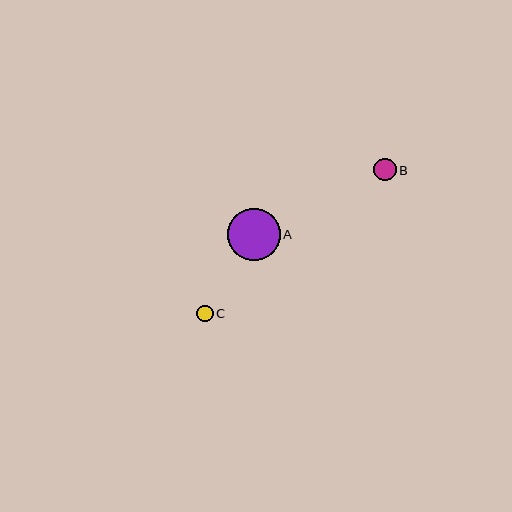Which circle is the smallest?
Circle C is the smallest with a size of approximately 17 pixels.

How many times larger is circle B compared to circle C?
Circle B is approximately 1.4 times the size of circle C.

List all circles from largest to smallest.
From largest to smallest: A, B, C.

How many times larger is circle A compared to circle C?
Circle A is approximately 3.2 times the size of circle C.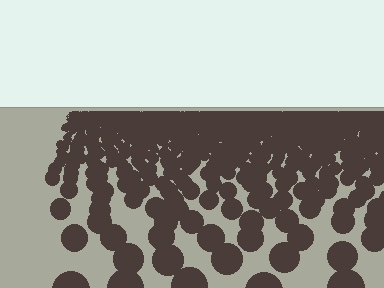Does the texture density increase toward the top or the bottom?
Density increases toward the top.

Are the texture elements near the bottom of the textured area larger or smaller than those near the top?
Larger. Near the bottom, elements are closer to the viewer and appear at a bigger on-screen size.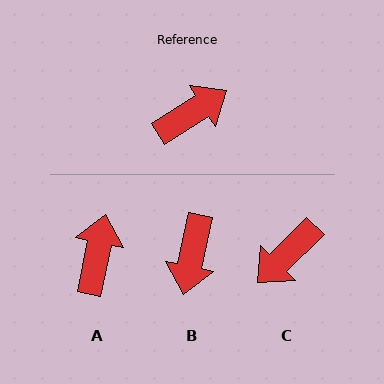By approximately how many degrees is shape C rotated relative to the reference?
Approximately 168 degrees clockwise.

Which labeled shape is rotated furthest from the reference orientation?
C, about 168 degrees away.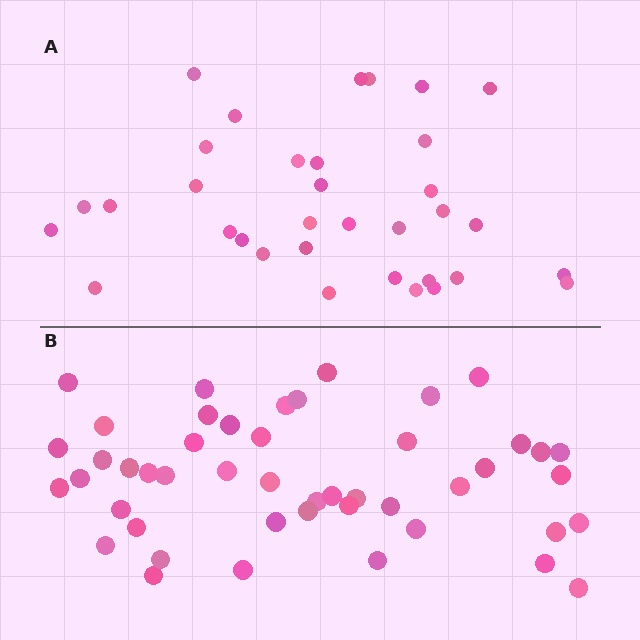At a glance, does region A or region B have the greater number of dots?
Region B (the bottom region) has more dots.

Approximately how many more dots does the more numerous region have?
Region B has approximately 15 more dots than region A.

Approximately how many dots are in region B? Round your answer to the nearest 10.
About 50 dots. (The exact count is 47, which rounds to 50.)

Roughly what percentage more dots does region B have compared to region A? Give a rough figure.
About 40% more.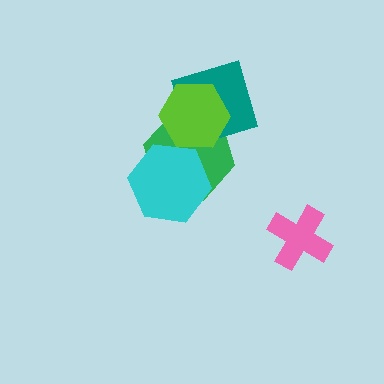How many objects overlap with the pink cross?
0 objects overlap with the pink cross.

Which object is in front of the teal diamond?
The lime hexagon is in front of the teal diamond.